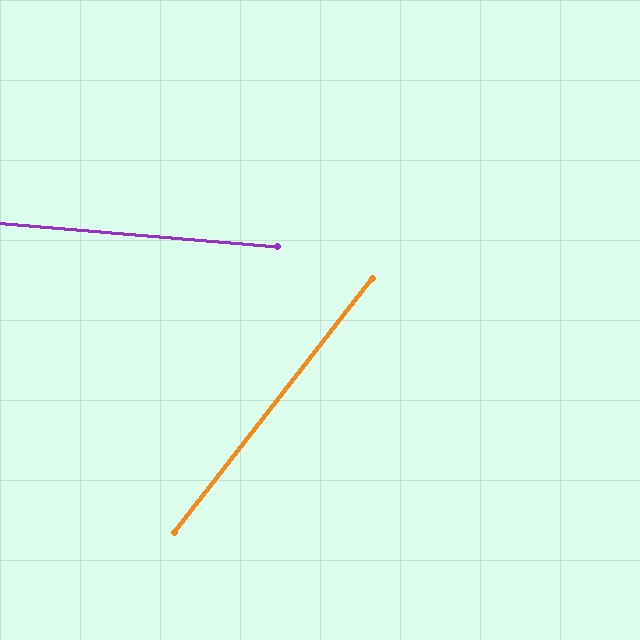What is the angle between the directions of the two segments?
Approximately 57 degrees.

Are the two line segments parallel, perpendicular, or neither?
Neither parallel nor perpendicular — they differ by about 57°.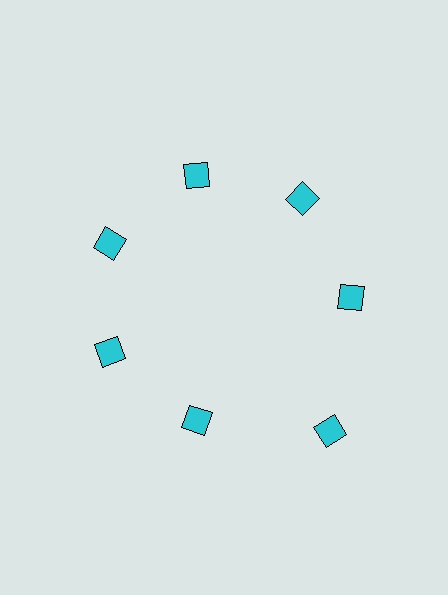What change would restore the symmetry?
The symmetry would be restored by moving it inward, back onto the ring so that all 7 diamonds sit at equal angles and equal distance from the center.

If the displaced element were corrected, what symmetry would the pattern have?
It would have 7-fold rotational symmetry — the pattern would map onto itself every 51 degrees.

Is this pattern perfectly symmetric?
No. The 7 cyan diamonds are arranged in a ring, but one element near the 5 o'clock position is pushed outward from the center, breaking the 7-fold rotational symmetry.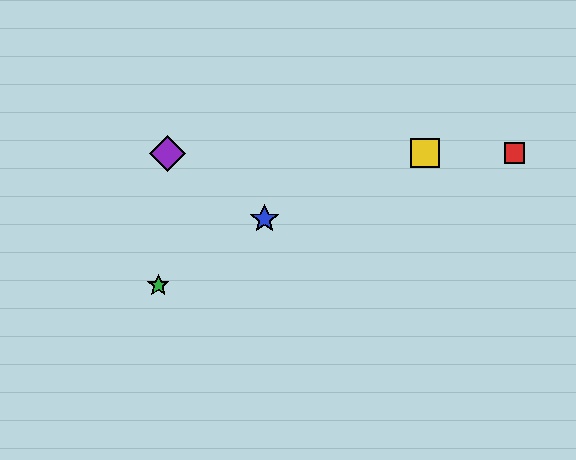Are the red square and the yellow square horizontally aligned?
Yes, both are at y≈153.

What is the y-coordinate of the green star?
The green star is at y≈285.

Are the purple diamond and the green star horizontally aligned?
No, the purple diamond is at y≈153 and the green star is at y≈285.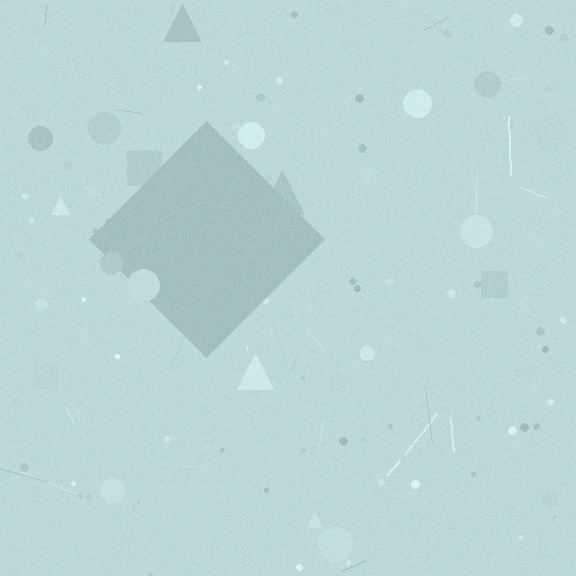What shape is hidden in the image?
A diamond is hidden in the image.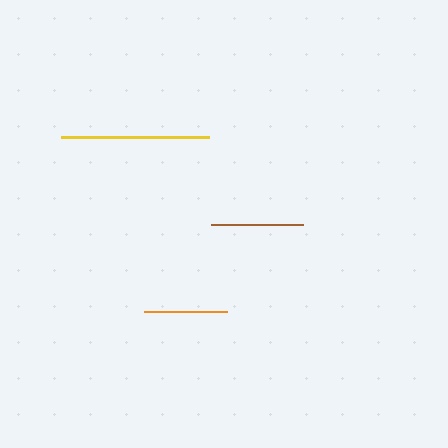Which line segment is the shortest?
The orange line is the shortest at approximately 83 pixels.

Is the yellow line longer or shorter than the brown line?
The yellow line is longer than the brown line.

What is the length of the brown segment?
The brown segment is approximately 92 pixels long.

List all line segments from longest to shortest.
From longest to shortest: yellow, brown, orange.